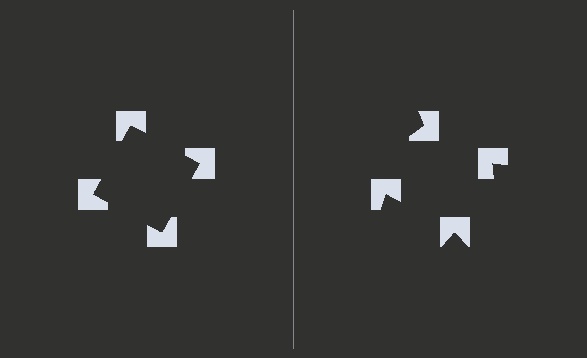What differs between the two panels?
The notched squares are positioned identically on both sides; only the wedge orientations differ. On the left they align to a square; on the right they are misaligned.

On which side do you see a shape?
An illusory square appears on the left side. On the right side the wedge cuts are rotated, so no coherent shape forms.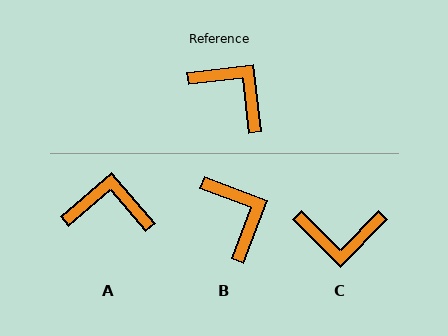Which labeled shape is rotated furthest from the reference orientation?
C, about 141 degrees away.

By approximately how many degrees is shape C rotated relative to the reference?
Approximately 141 degrees clockwise.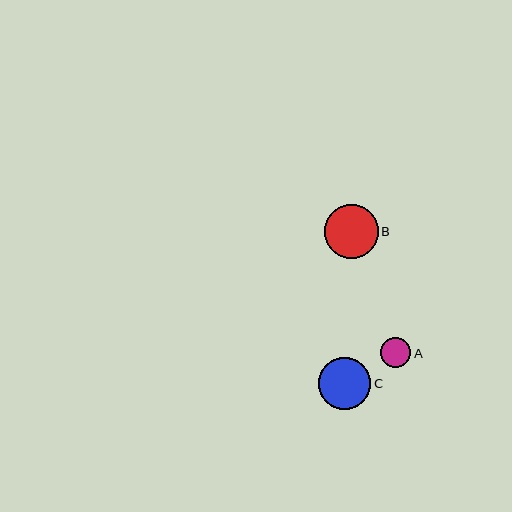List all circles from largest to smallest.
From largest to smallest: B, C, A.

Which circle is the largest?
Circle B is the largest with a size of approximately 54 pixels.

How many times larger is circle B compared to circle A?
Circle B is approximately 1.8 times the size of circle A.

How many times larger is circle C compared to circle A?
Circle C is approximately 1.7 times the size of circle A.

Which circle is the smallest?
Circle A is the smallest with a size of approximately 30 pixels.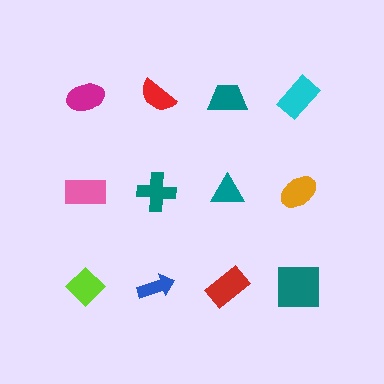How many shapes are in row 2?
4 shapes.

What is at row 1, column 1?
A magenta ellipse.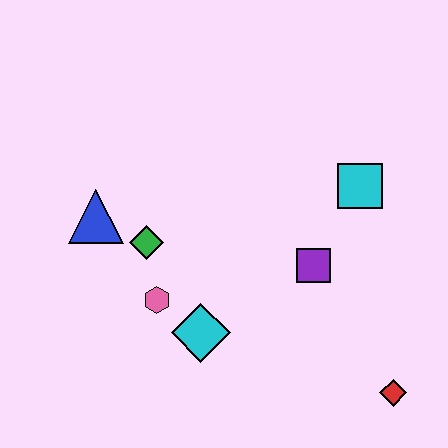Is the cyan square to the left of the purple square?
No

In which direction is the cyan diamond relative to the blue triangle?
The cyan diamond is below the blue triangle.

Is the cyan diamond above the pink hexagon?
No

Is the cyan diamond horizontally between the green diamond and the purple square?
Yes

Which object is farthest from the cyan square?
The blue triangle is farthest from the cyan square.